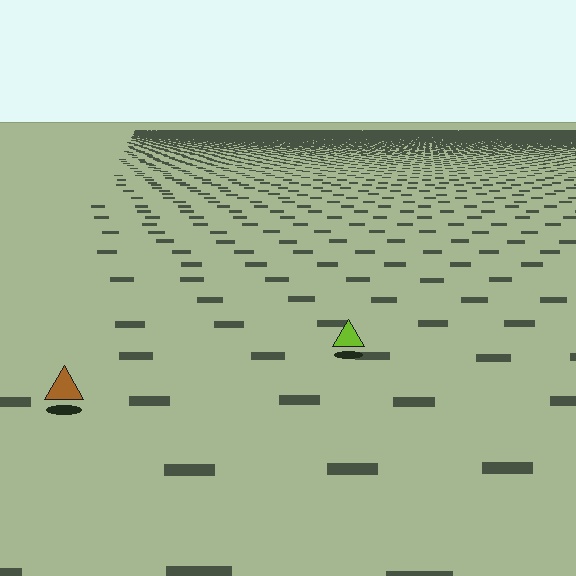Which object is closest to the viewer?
The brown triangle is closest. The texture marks near it are larger and more spread out.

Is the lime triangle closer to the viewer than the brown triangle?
No. The brown triangle is closer — you can tell from the texture gradient: the ground texture is coarser near it.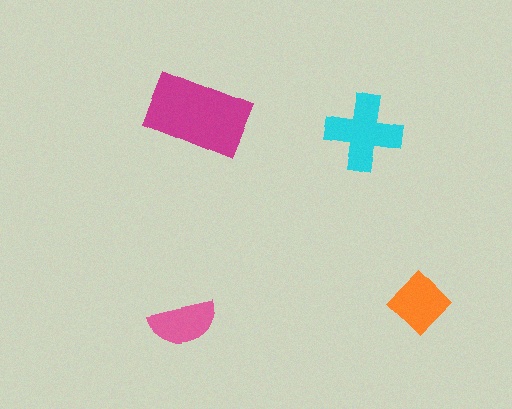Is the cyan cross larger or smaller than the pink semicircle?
Larger.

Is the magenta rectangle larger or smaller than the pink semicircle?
Larger.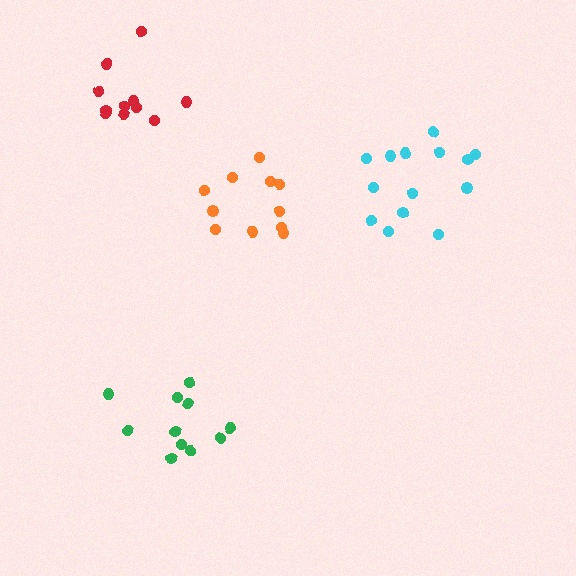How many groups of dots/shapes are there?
There are 4 groups.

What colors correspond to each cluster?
The clusters are colored: red, cyan, green, orange.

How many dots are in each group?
Group 1: 11 dots, Group 2: 14 dots, Group 3: 11 dots, Group 4: 11 dots (47 total).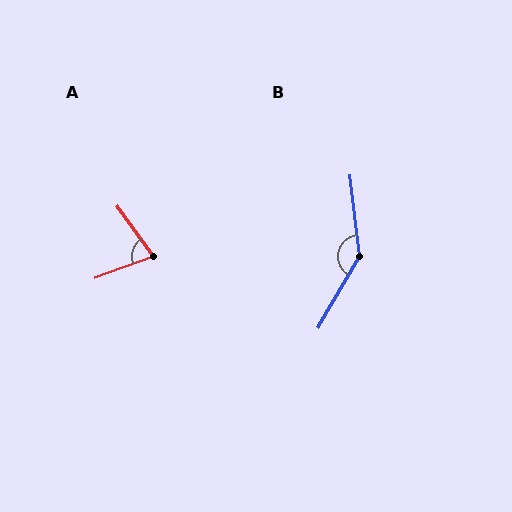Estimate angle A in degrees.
Approximately 75 degrees.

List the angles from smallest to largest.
A (75°), B (143°).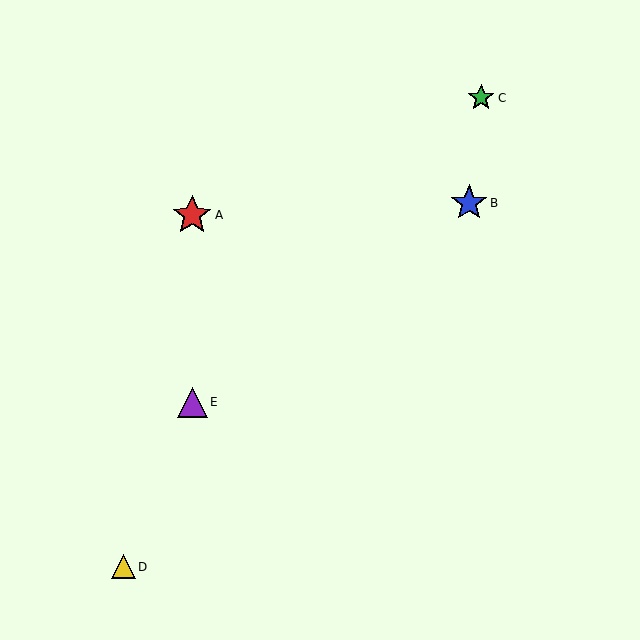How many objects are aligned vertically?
2 objects (A, E) are aligned vertically.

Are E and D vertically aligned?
No, E is at x≈192 and D is at x≈123.